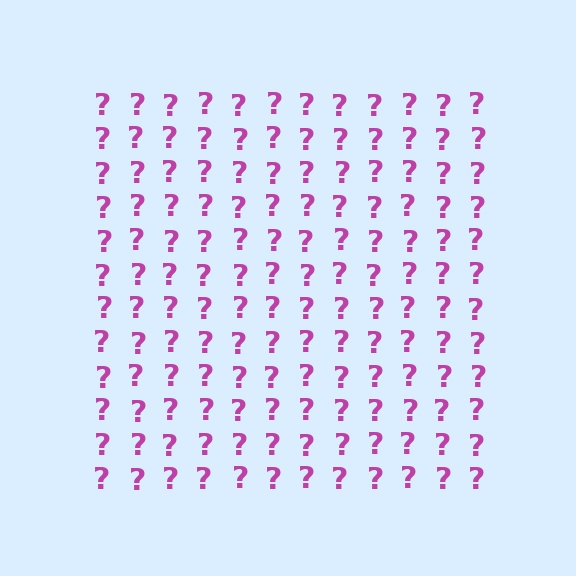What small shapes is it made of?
It is made of small question marks.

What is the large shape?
The large shape is a square.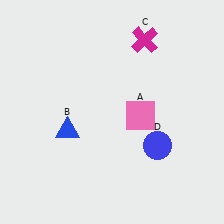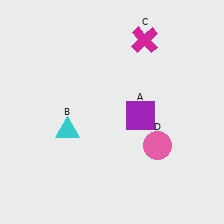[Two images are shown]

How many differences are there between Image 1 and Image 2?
There are 3 differences between the two images.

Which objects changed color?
A changed from pink to purple. B changed from blue to cyan. D changed from blue to pink.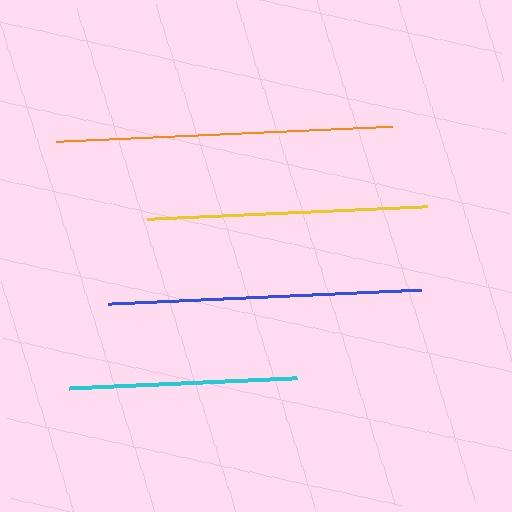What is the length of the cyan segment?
The cyan segment is approximately 228 pixels long.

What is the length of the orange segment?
The orange segment is approximately 336 pixels long.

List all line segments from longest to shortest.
From longest to shortest: orange, blue, yellow, cyan.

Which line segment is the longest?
The orange line is the longest at approximately 336 pixels.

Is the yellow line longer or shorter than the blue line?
The blue line is longer than the yellow line.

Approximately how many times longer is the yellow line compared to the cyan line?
The yellow line is approximately 1.2 times the length of the cyan line.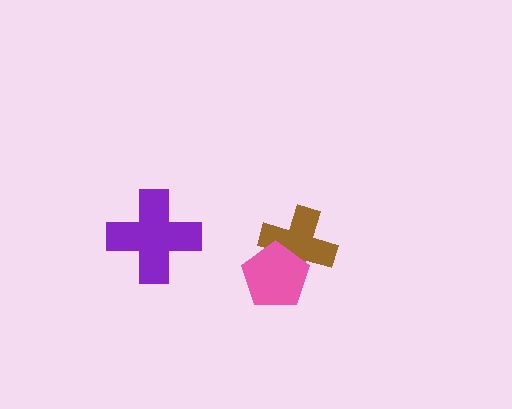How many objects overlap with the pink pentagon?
1 object overlaps with the pink pentagon.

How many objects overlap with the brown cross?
1 object overlaps with the brown cross.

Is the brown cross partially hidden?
Yes, it is partially covered by another shape.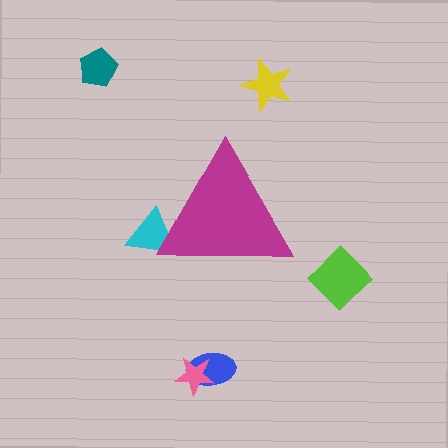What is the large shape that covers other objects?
A magenta triangle.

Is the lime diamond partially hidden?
No, the lime diamond is fully visible.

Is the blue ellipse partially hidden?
No, the blue ellipse is fully visible.